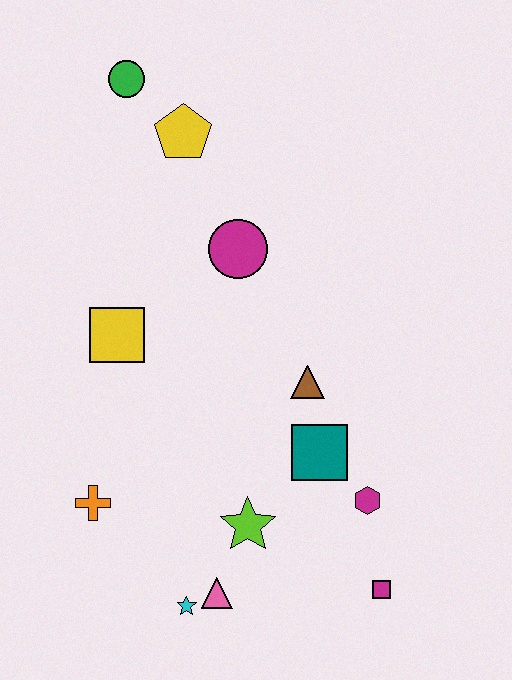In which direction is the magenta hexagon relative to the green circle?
The magenta hexagon is below the green circle.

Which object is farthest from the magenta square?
The green circle is farthest from the magenta square.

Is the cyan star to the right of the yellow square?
Yes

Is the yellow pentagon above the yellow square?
Yes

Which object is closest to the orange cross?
The cyan star is closest to the orange cross.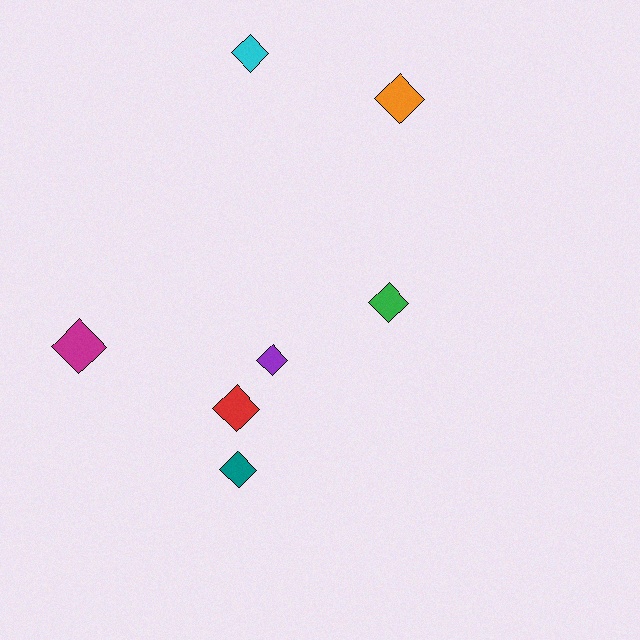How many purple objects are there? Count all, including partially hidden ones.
There is 1 purple object.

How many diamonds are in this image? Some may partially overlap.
There are 7 diamonds.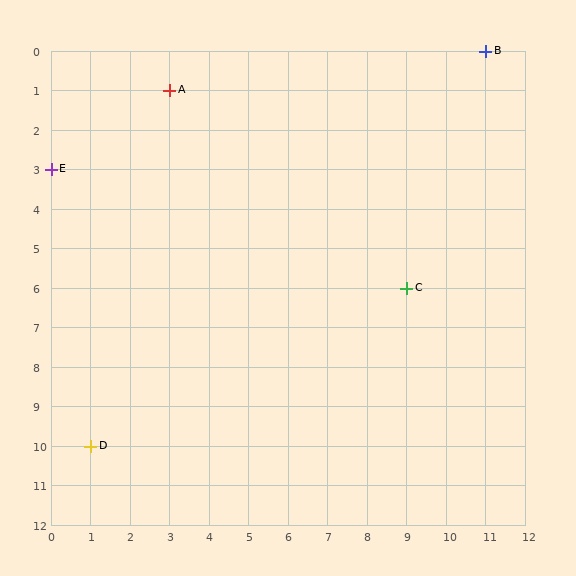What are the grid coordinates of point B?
Point B is at grid coordinates (11, 0).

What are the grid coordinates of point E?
Point E is at grid coordinates (0, 3).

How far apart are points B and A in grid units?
Points B and A are 8 columns and 1 row apart (about 8.1 grid units diagonally).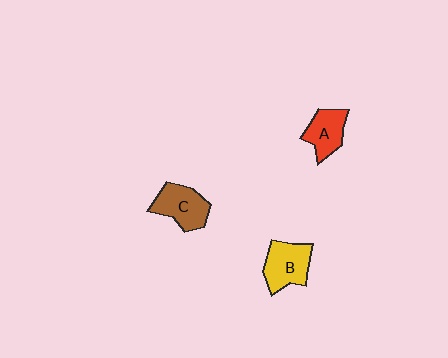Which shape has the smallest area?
Shape A (red).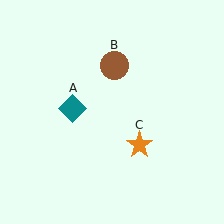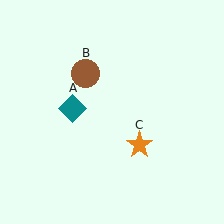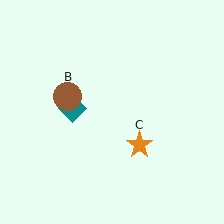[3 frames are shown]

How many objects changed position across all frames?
1 object changed position: brown circle (object B).